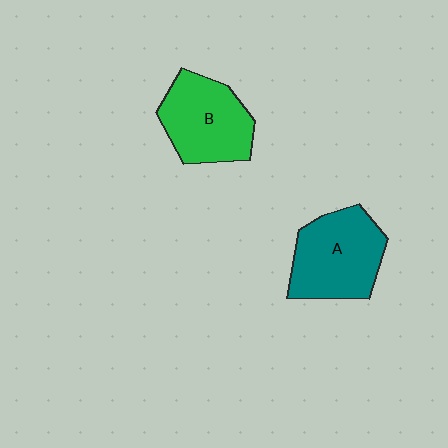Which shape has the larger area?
Shape A (teal).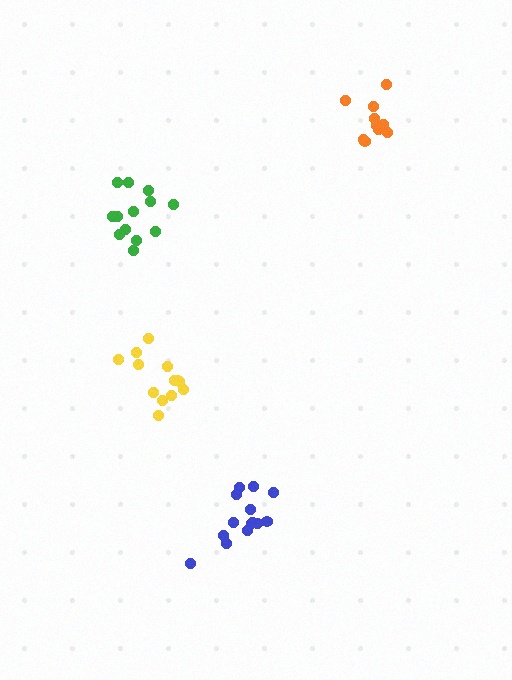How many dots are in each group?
Group 1: 13 dots, Group 2: 10 dots, Group 3: 13 dots, Group 4: 14 dots (50 total).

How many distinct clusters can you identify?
There are 4 distinct clusters.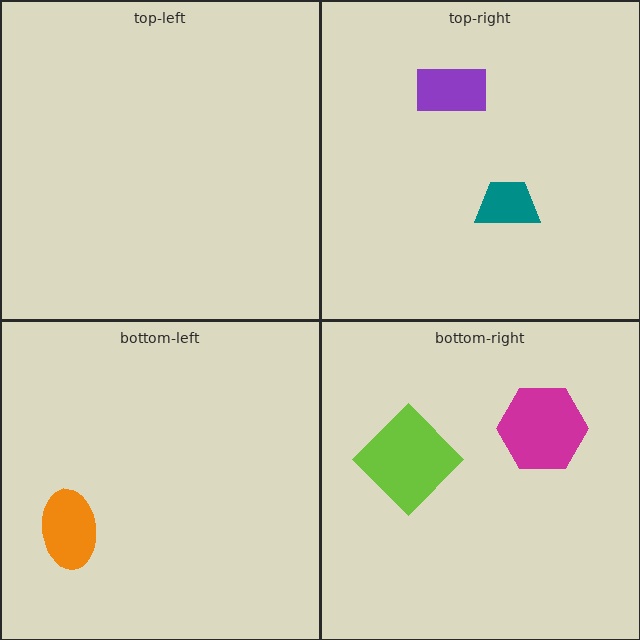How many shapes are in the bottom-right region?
2.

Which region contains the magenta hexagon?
The bottom-right region.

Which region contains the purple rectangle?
The top-right region.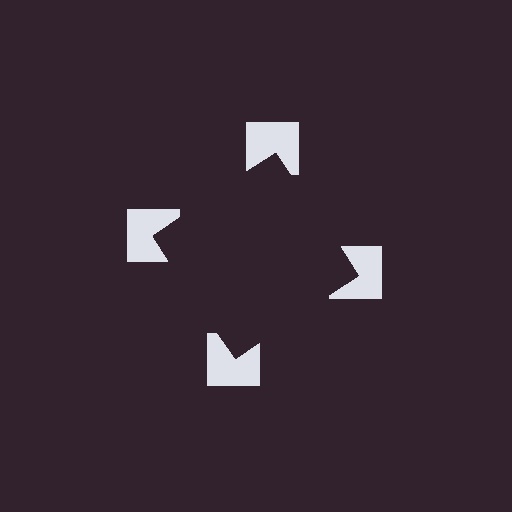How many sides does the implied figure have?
4 sides.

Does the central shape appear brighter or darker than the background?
It typically appears slightly darker than the background, even though no actual brightness change is drawn.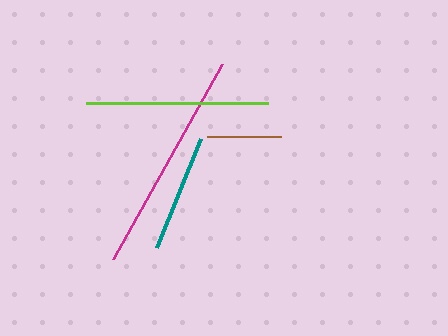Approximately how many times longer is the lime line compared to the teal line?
The lime line is approximately 1.5 times the length of the teal line.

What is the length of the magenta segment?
The magenta segment is approximately 224 pixels long.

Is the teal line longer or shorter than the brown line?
The teal line is longer than the brown line.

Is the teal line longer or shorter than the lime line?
The lime line is longer than the teal line.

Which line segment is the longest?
The magenta line is the longest at approximately 224 pixels.